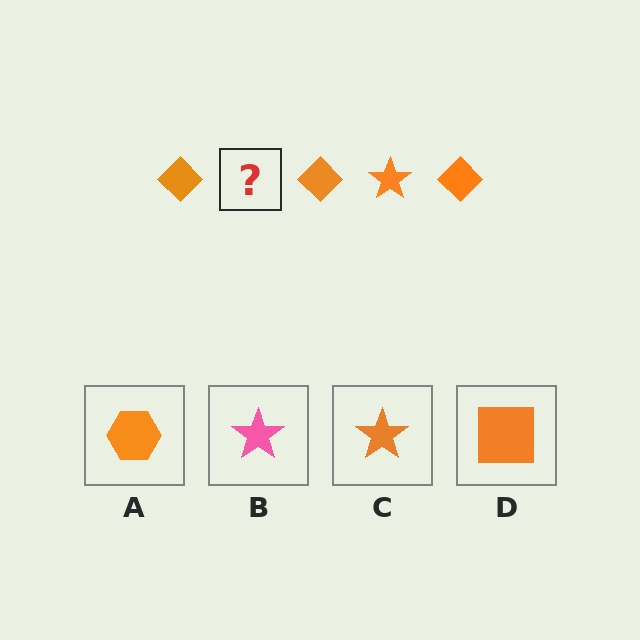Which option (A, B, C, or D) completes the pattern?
C.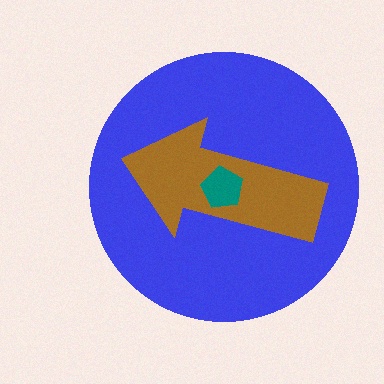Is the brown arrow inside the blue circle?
Yes.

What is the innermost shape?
The teal pentagon.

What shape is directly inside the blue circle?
The brown arrow.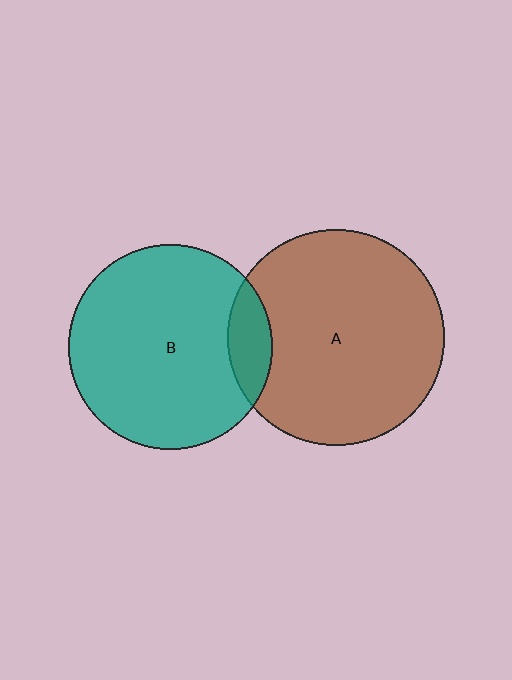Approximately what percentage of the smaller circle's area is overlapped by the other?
Approximately 10%.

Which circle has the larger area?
Circle A (brown).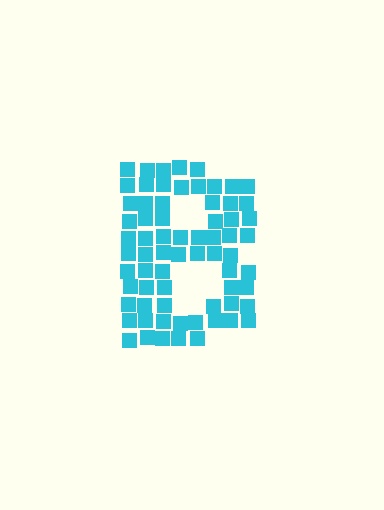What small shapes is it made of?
It is made of small squares.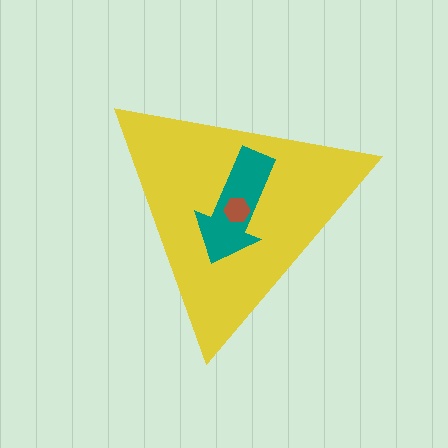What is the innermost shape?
The brown hexagon.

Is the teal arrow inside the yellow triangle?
Yes.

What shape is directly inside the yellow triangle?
The teal arrow.